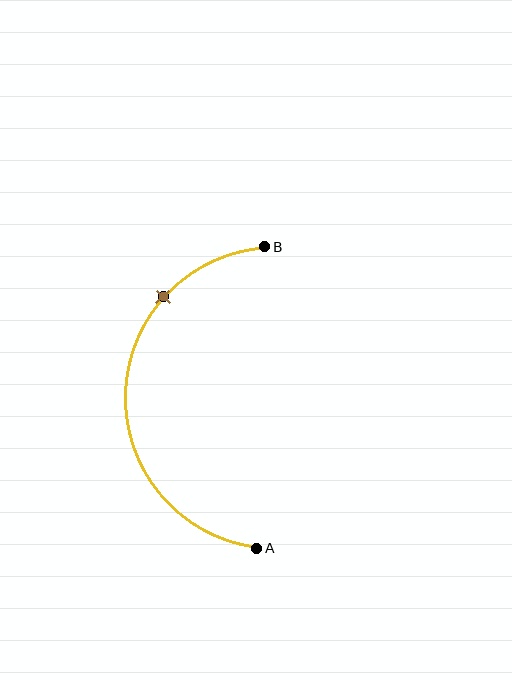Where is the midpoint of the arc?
The arc midpoint is the point on the curve farthest from the straight line joining A and B. It sits to the left of that line.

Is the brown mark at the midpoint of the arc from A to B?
No. The brown mark lies on the arc but is closer to endpoint B. The arc midpoint would be at the point on the curve equidistant along the arc from both A and B.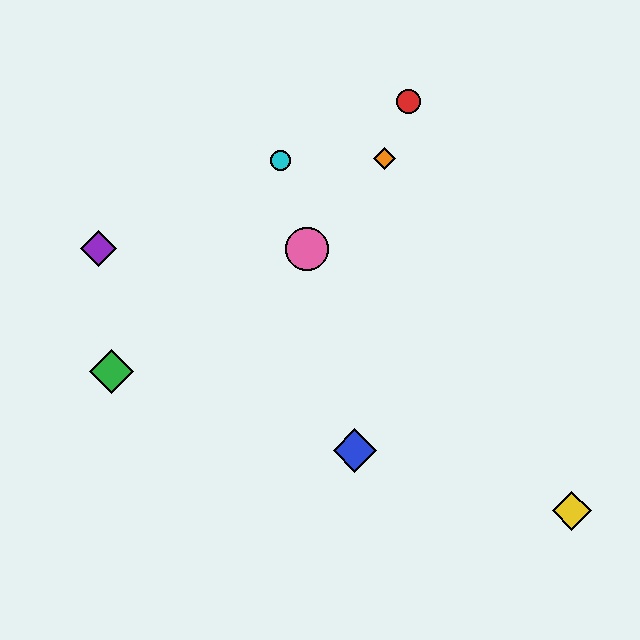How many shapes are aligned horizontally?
2 shapes (the purple diamond, the pink circle) are aligned horizontally.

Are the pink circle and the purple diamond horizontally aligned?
Yes, both are at y≈249.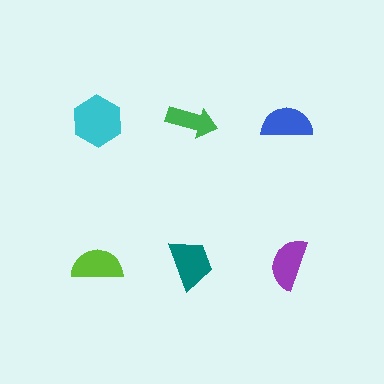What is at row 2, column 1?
A lime semicircle.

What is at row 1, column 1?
A cyan hexagon.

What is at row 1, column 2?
A green arrow.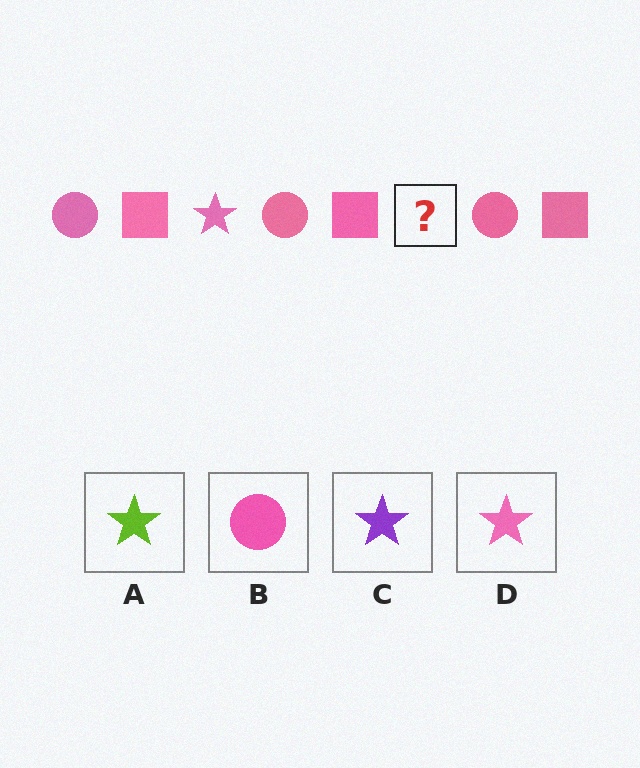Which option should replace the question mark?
Option D.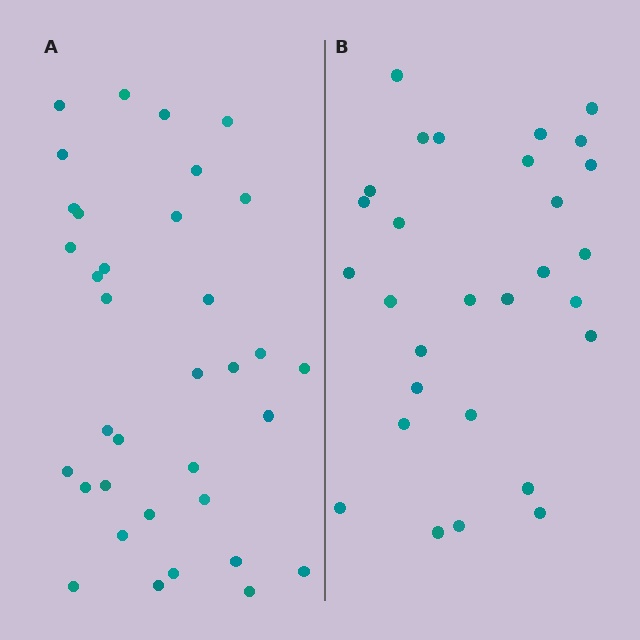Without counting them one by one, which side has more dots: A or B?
Region A (the left region) has more dots.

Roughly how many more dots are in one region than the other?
Region A has about 6 more dots than region B.